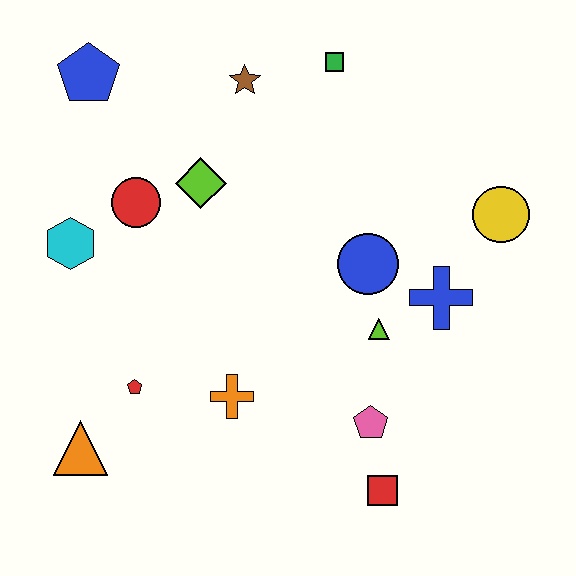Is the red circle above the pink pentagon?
Yes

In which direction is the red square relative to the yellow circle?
The red square is below the yellow circle.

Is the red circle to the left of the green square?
Yes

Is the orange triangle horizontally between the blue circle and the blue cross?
No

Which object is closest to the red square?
The pink pentagon is closest to the red square.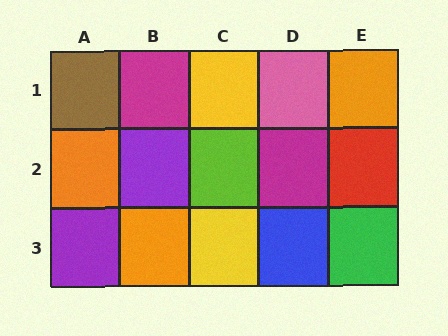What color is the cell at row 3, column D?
Blue.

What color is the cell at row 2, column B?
Purple.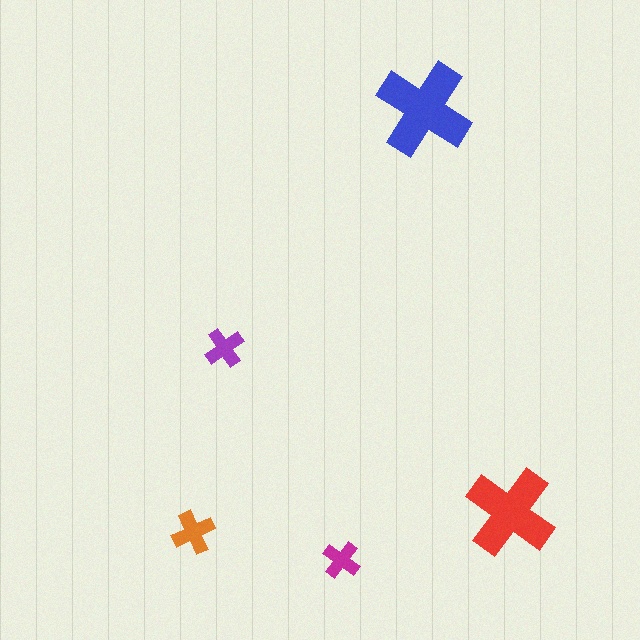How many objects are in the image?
There are 5 objects in the image.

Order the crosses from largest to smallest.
the blue one, the red one, the orange one, the purple one, the magenta one.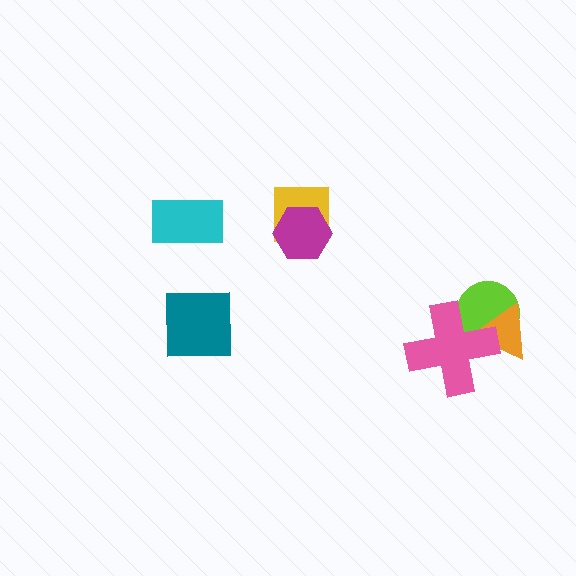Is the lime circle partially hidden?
Yes, it is partially covered by another shape.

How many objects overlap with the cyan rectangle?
0 objects overlap with the cyan rectangle.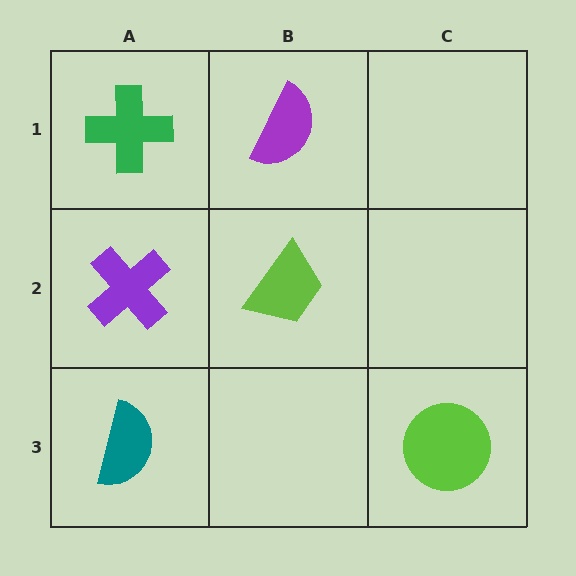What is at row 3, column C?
A lime circle.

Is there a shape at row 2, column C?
No, that cell is empty.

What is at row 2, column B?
A lime trapezoid.